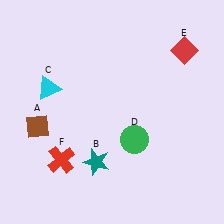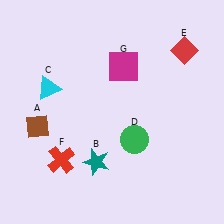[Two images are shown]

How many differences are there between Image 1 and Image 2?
There is 1 difference between the two images.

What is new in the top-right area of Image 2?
A magenta square (G) was added in the top-right area of Image 2.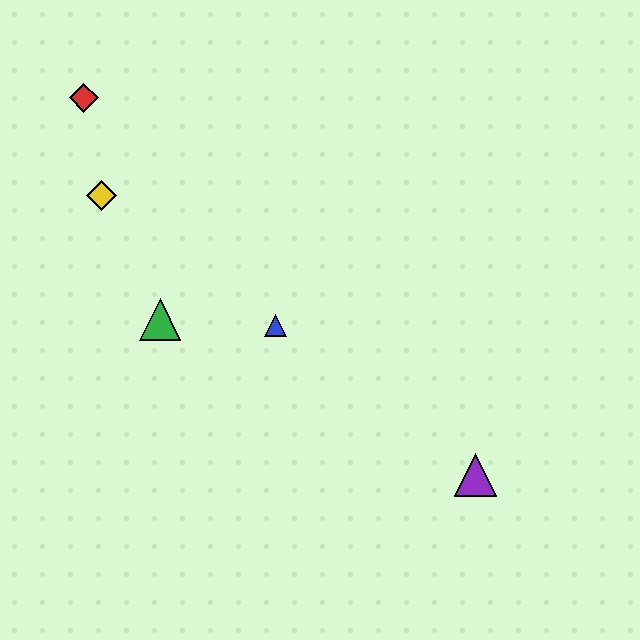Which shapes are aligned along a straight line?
The blue triangle, the yellow diamond, the purple triangle are aligned along a straight line.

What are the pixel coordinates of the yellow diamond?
The yellow diamond is at (101, 196).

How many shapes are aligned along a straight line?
3 shapes (the blue triangle, the yellow diamond, the purple triangle) are aligned along a straight line.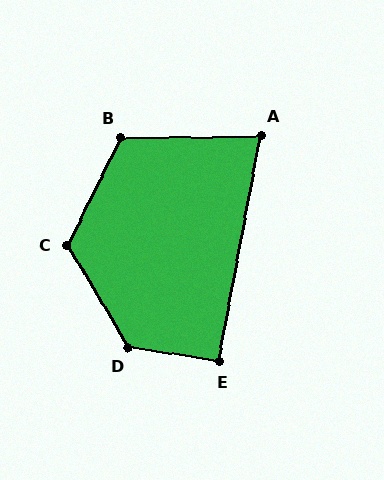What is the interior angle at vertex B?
Approximately 117 degrees (obtuse).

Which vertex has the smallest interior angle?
A, at approximately 79 degrees.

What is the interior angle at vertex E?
Approximately 91 degrees (approximately right).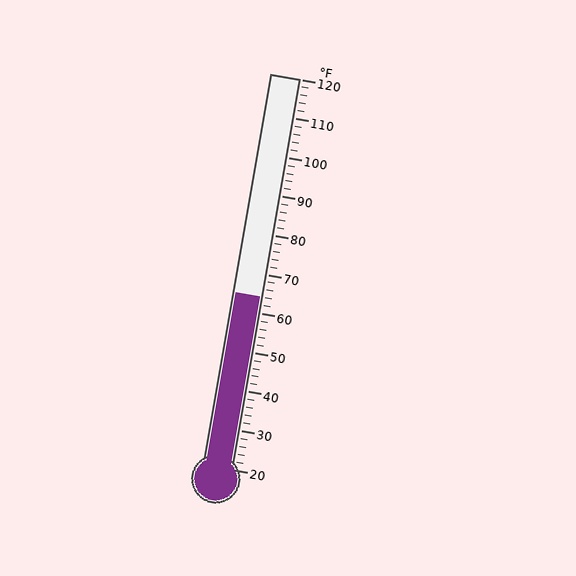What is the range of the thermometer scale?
The thermometer scale ranges from 20°F to 120°F.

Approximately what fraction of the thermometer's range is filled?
The thermometer is filled to approximately 45% of its range.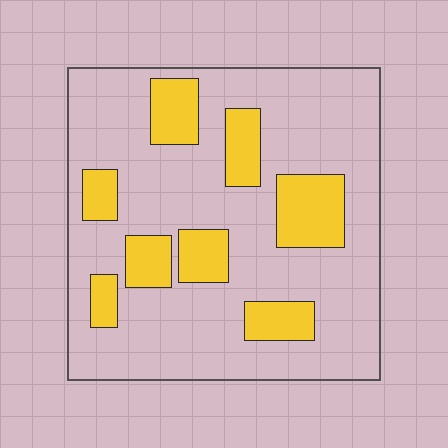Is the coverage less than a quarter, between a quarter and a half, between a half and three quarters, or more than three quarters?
Less than a quarter.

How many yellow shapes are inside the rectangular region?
8.